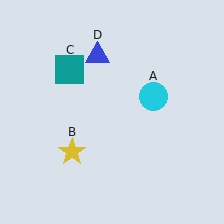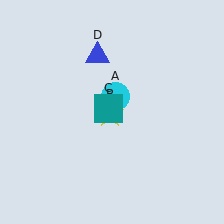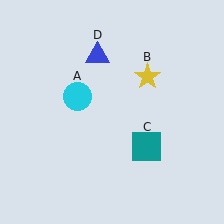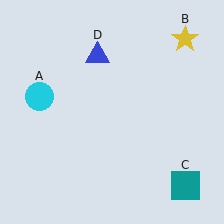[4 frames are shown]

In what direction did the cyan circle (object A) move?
The cyan circle (object A) moved left.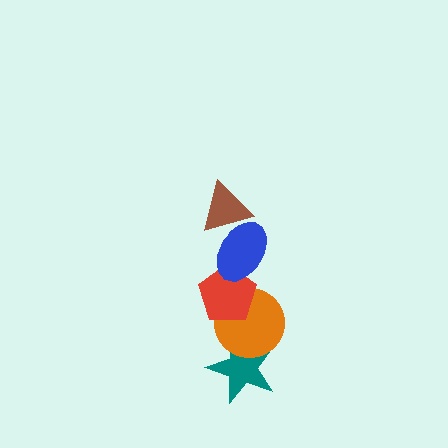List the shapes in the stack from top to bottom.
From top to bottom: the brown triangle, the blue ellipse, the red pentagon, the orange circle, the teal star.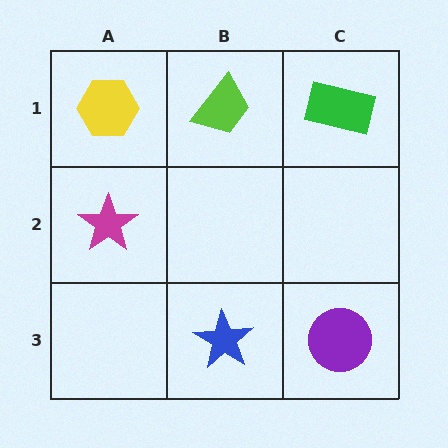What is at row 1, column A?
A yellow hexagon.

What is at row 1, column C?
A green rectangle.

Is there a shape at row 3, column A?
No, that cell is empty.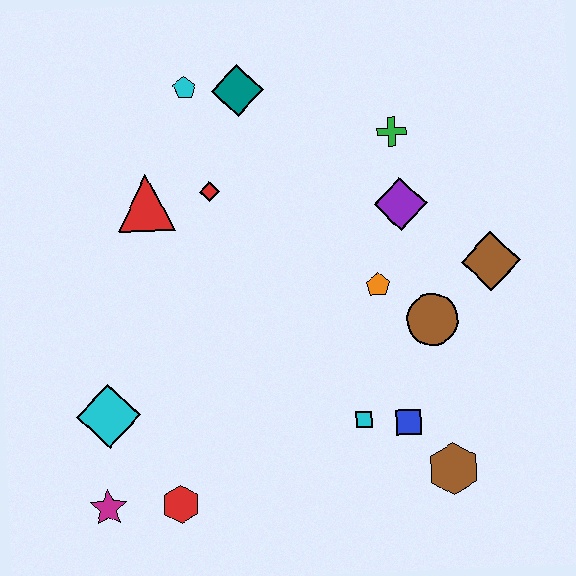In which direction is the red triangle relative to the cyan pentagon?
The red triangle is below the cyan pentagon.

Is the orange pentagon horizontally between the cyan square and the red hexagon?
No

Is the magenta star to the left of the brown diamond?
Yes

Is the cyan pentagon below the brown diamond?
No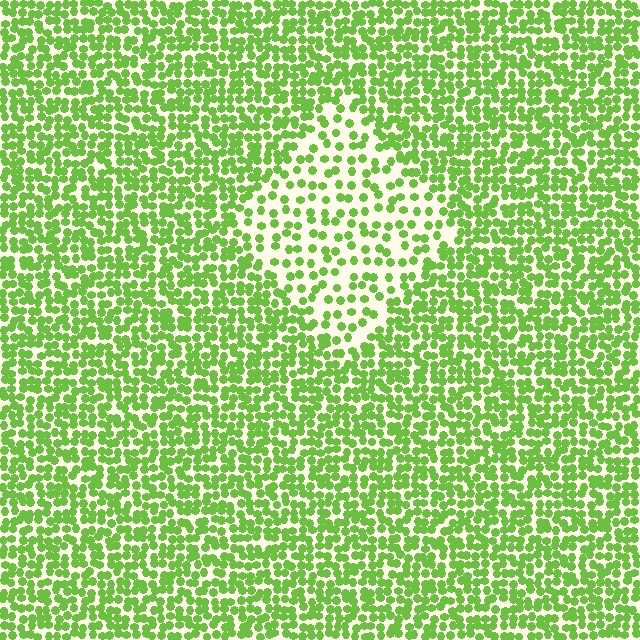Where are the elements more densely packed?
The elements are more densely packed outside the diamond boundary.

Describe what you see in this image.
The image contains small lime elements arranged at two different densities. A diamond-shaped region is visible where the elements are less densely packed than the surrounding area.